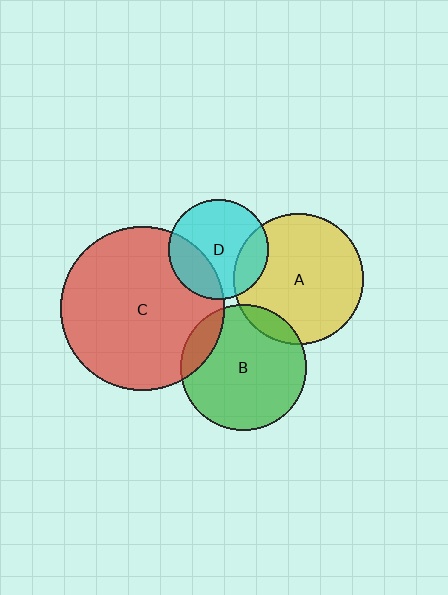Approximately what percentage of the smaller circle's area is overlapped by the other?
Approximately 25%.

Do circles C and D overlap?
Yes.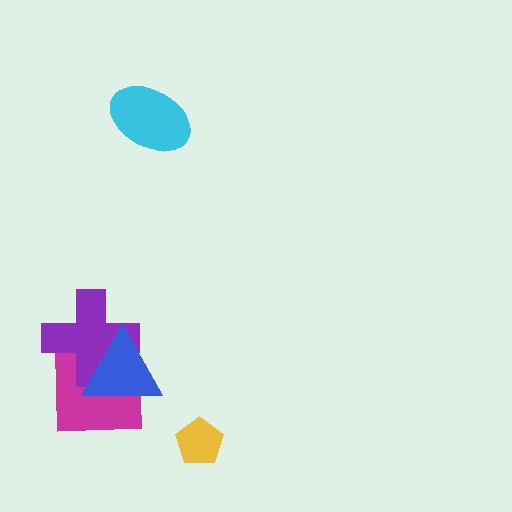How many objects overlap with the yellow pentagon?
0 objects overlap with the yellow pentagon.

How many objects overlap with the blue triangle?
2 objects overlap with the blue triangle.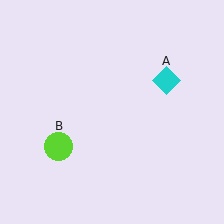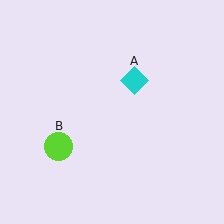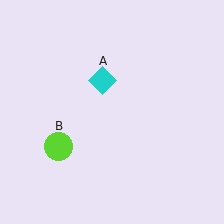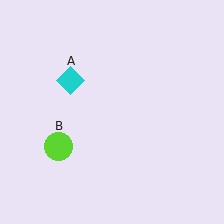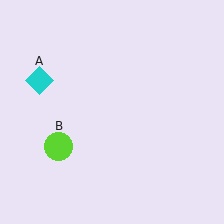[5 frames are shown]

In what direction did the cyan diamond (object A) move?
The cyan diamond (object A) moved left.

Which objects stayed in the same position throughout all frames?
Lime circle (object B) remained stationary.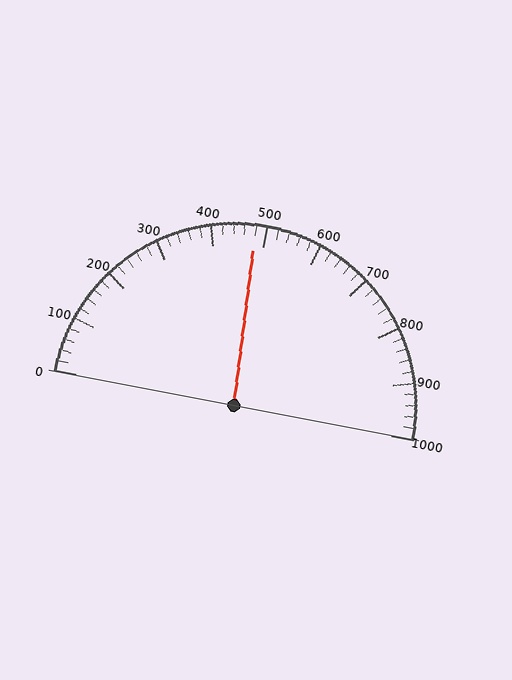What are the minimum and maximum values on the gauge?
The gauge ranges from 0 to 1000.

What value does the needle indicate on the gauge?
The needle indicates approximately 480.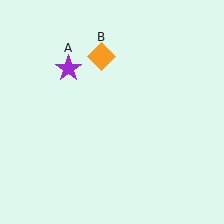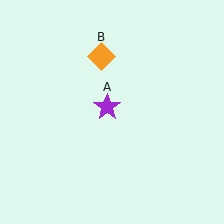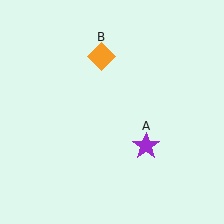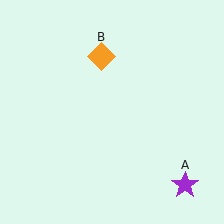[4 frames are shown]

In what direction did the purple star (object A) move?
The purple star (object A) moved down and to the right.